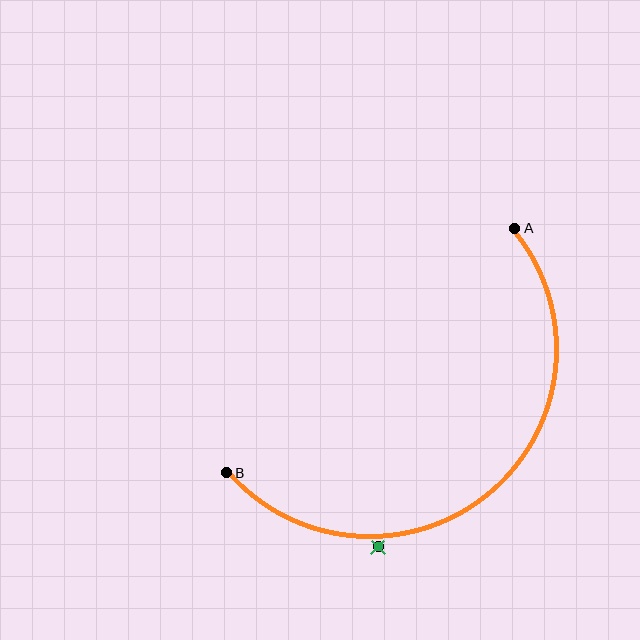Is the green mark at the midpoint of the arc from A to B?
No — the green mark does not lie on the arc at all. It sits slightly outside the curve.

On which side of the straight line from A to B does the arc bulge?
The arc bulges below and to the right of the straight line connecting A and B.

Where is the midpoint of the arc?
The arc midpoint is the point on the curve farthest from the straight line joining A and B. It sits below and to the right of that line.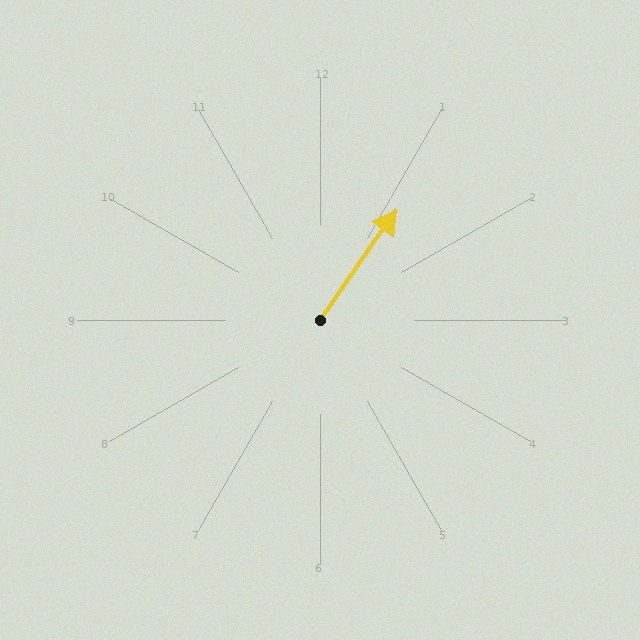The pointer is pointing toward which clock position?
Roughly 1 o'clock.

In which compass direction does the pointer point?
Northeast.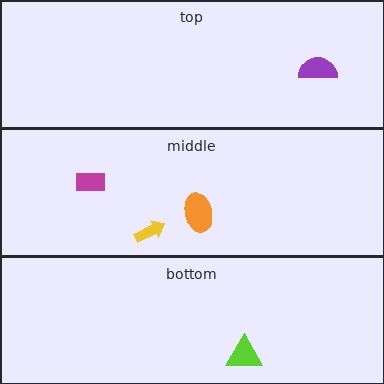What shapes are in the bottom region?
The lime triangle.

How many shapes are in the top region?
1.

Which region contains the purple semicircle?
The top region.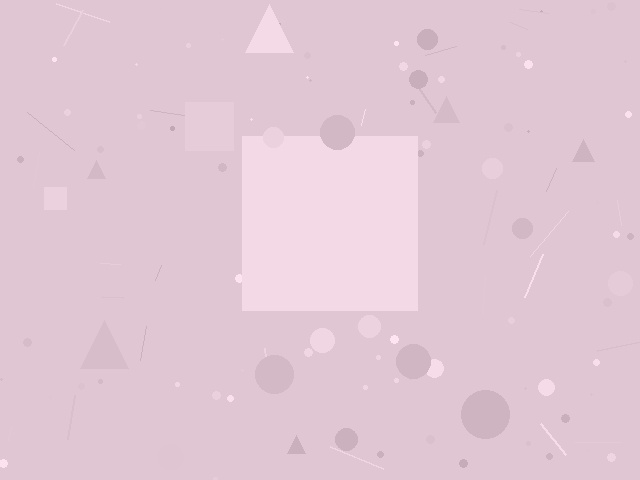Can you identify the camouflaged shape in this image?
The camouflaged shape is a square.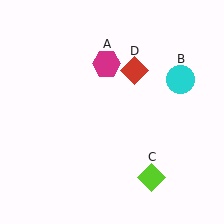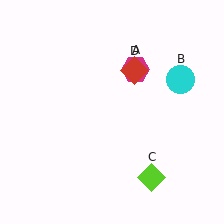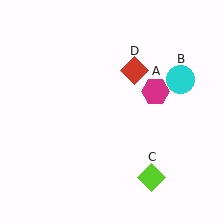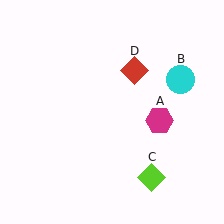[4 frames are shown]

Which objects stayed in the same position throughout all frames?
Cyan circle (object B) and lime diamond (object C) and red diamond (object D) remained stationary.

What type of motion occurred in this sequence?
The magenta hexagon (object A) rotated clockwise around the center of the scene.